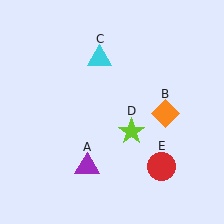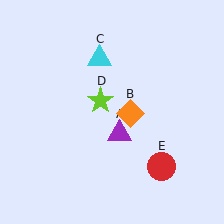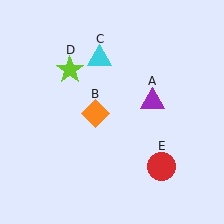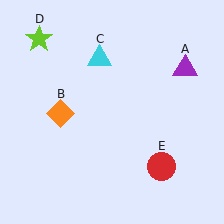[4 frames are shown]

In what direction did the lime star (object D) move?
The lime star (object D) moved up and to the left.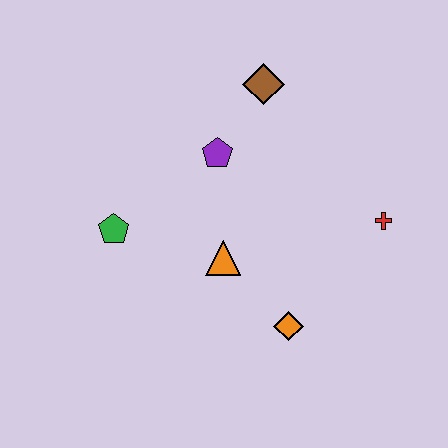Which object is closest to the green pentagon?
The orange triangle is closest to the green pentagon.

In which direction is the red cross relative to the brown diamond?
The red cross is below the brown diamond.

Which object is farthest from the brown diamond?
The orange diamond is farthest from the brown diamond.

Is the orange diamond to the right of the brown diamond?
Yes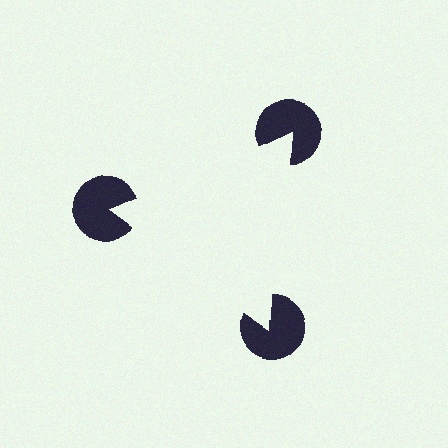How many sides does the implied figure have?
3 sides.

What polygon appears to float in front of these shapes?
An illusory triangle — its edges are inferred from the aligned wedge cuts in the pac-man discs, not physically drawn.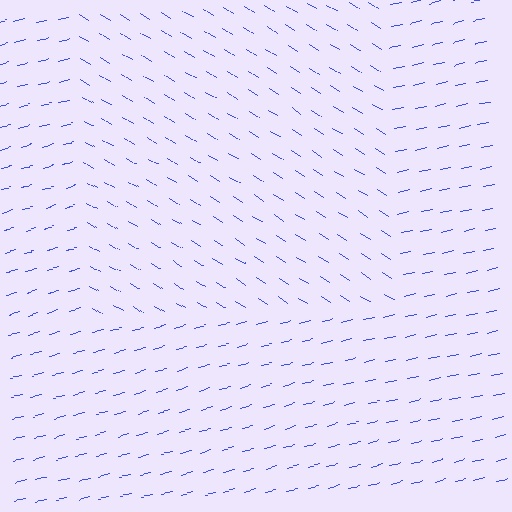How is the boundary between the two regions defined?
The boundary is defined purely by a change in line orientation (approximately 45 degrees difference). All lines are the same color and thickness.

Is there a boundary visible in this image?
Yes, there is a texture boundary formed by a change in line orientation.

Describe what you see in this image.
The image is filled with small blue line segments. A rectangle region in the image has lines oriented differently from the surrounding lines, creating a visible texture boundary.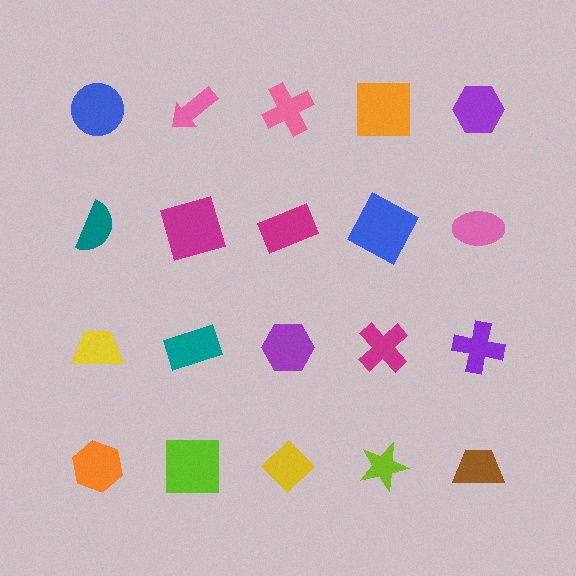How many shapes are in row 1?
5 shapes.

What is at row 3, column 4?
A magenta cross.